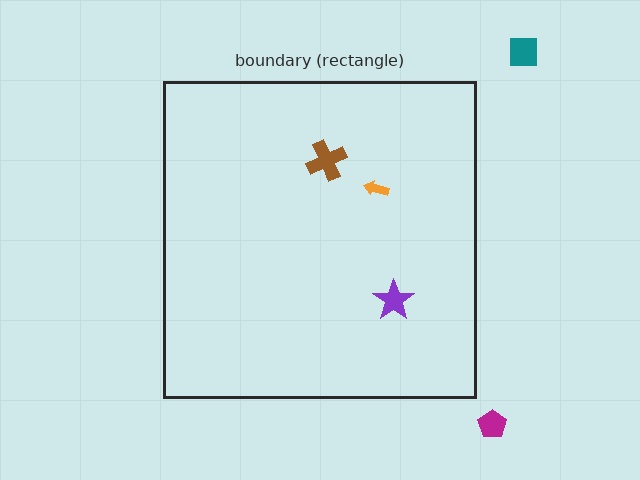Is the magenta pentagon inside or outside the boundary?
Outside.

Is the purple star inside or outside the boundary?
Inside.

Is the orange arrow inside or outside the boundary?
Inside.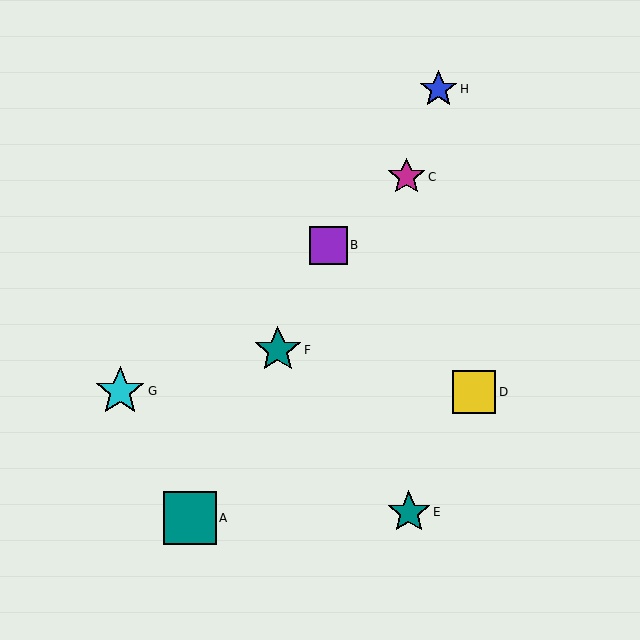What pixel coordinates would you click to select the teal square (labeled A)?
Click at (190, 518) to select the teal square A.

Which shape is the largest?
The teal square (labeled A) is the largest.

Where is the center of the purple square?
The center of the purple square is at (328, 245).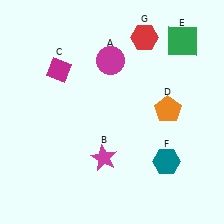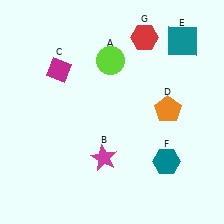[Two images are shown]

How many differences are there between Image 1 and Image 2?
There are 2 differences between the two images.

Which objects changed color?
A changed from magenta to lime. E changed from green to teal.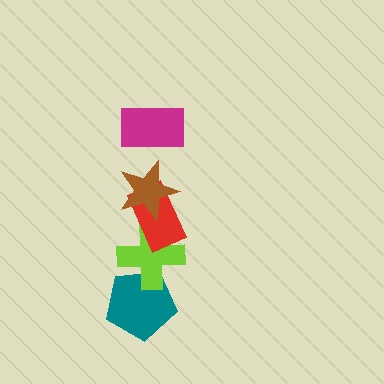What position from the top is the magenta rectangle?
The magenta rectangle is 1st from the top.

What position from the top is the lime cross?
The lime cross is 4th from the top.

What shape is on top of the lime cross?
The red rectangle is on top of the lime cross.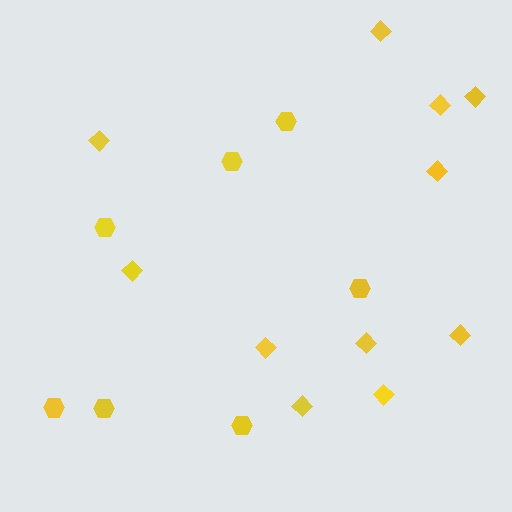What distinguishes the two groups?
There are 2 groups: one group of hexagons (7) and one group of diamonds (11).